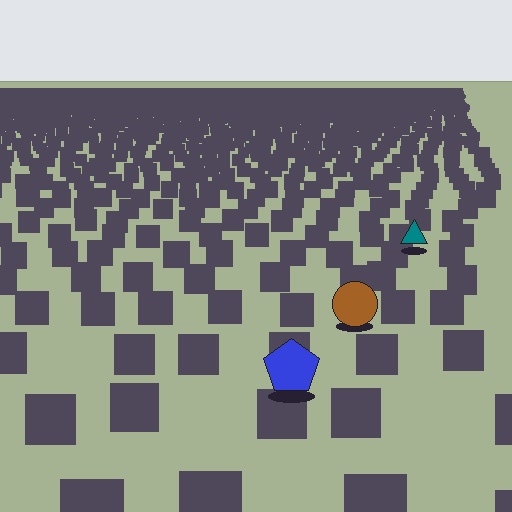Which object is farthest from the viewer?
The teal triangle is farthest from the viewer. It appears smaller and the ground texture around it is denser.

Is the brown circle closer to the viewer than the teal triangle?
Yes. The brown circle is closer — you can tell from the texture gradient: the ground texture is coarser near it.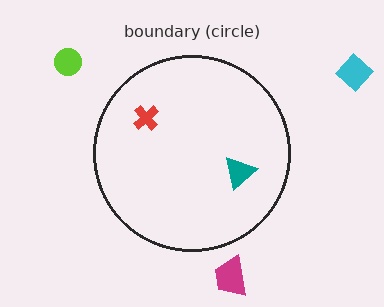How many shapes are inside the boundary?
2 inside, 3 outside.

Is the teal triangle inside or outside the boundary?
Inside.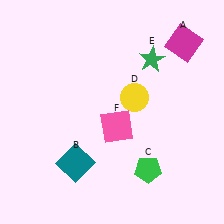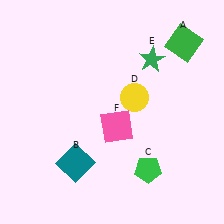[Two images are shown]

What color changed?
The square (A) changed from magenta in Image 1 to green in Image 2.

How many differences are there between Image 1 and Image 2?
There is 1 difference between the two images.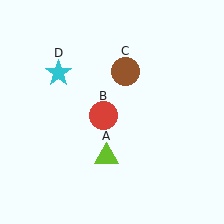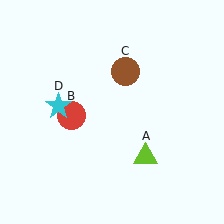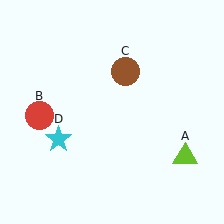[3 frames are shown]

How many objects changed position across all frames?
3 objects changed position: lime triangle (object A), red circle (object B), cyan star (object D).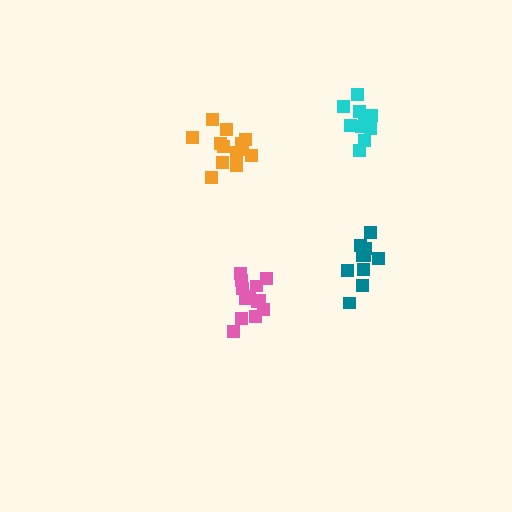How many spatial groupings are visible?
There are 4 spatial groupings.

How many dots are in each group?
Group 1: 14 dots, Group 2: 13 dots, Group 3: 10 dots, Group 4: 10 dots (47 total).